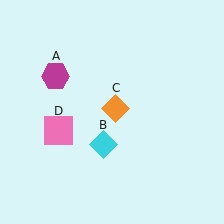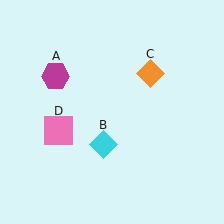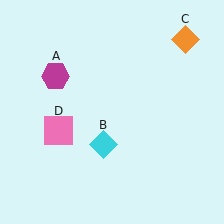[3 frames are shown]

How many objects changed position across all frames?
1 object changed position: orange diamond (object C).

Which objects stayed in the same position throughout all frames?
Magenta hexagon (object A) and cyan diamond (object B) and pink square (object D) remained stationary.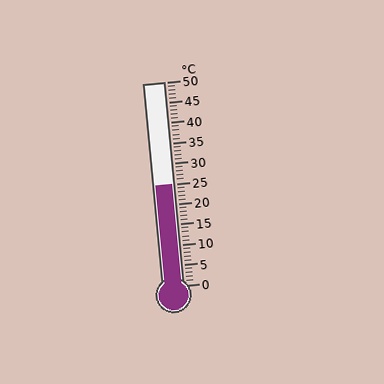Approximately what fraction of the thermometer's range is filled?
The thermometer is filled to approximately 50% of its range.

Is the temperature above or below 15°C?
The temperature is above 15°C.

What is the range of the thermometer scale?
The thermometer scale ranges from 0°C to 50°C.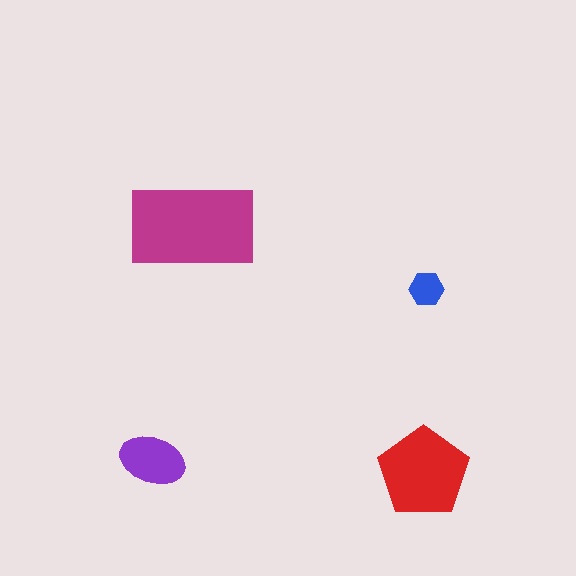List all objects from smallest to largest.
The blue hexagon, the purple ellipse, the red pentagon, the magenta rectangle.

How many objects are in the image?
There are 4 objects in the image.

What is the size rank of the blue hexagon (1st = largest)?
4th.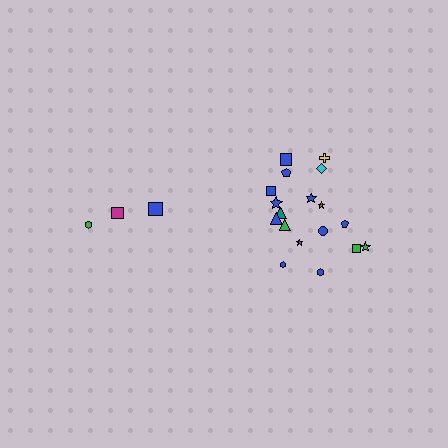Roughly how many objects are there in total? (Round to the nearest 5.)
Roughly 20 objects in total.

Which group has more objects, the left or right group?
The right group.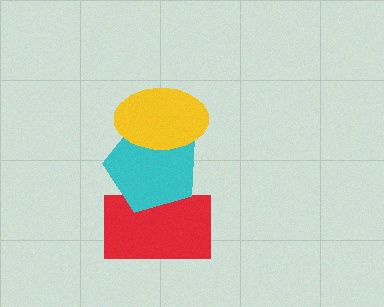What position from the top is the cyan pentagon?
The cyan pentagon is 2nd from the top.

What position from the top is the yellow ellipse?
The yellow ellipse is 1st from the top.